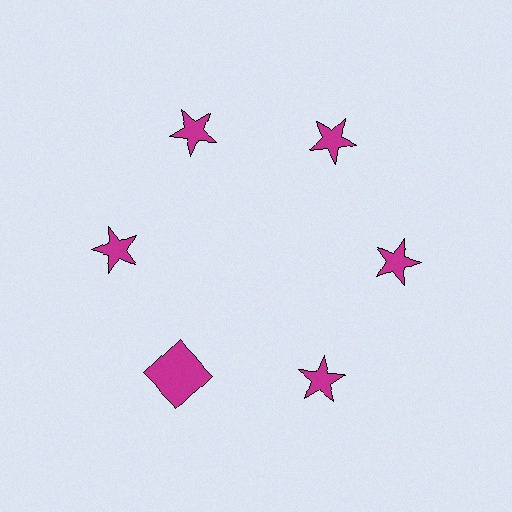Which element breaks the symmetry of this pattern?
The magenta square at roughly the 7 o'clock position breaks the symmetry. All other shapes are magenta stars.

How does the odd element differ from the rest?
It has a different shape: square instead of star.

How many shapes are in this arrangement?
There are 6 shapes arranged in a ring pattern.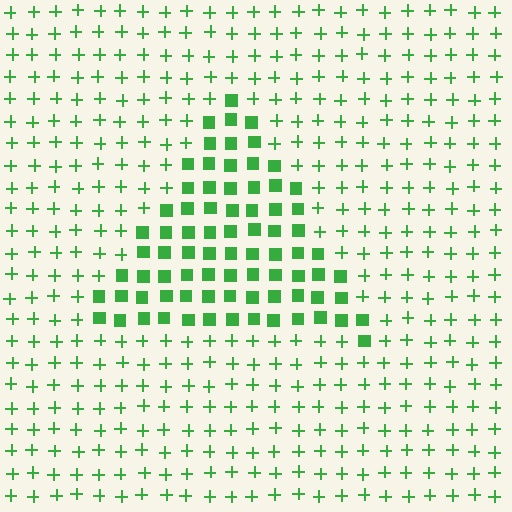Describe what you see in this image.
The image is filled with small green elements arranged in a uniform grid. A triangle-shaped region contains squares, while the surrounding area contains plus signs. The boundary is defined purely by the change in element shape.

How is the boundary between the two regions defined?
The boundary is defined by a change in element shape: squares inside vs. plus signs outside. All elements share the same color and spacing.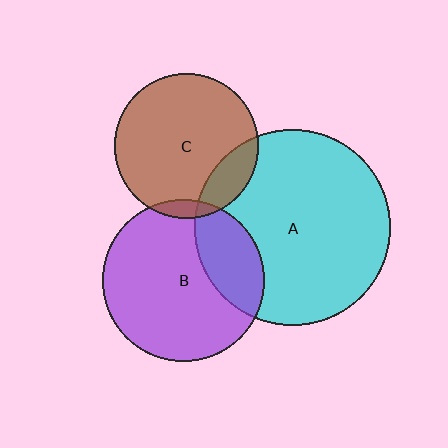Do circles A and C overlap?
Yes.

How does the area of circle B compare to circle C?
Approximately 1.3 times.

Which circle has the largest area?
Circle A (cyan).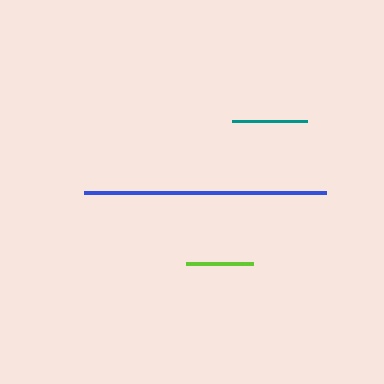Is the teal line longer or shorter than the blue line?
The blue line is longer than the teal line.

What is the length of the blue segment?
The blue segment is approximately 242 pixels long.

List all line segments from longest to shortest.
From longest to shortest: blue, teal, lime.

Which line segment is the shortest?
The lime line is the shortest at approximately 66 pixels.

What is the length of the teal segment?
The teal segment is approximately 75 pixels long.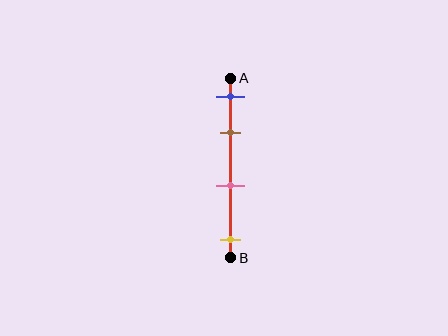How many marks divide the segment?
There are 4 marks dividing the segment.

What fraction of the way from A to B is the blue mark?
The blue mark is approximately 10% (0.1) of the way from A to B.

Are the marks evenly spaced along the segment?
No, the marks are not evenly spaced.